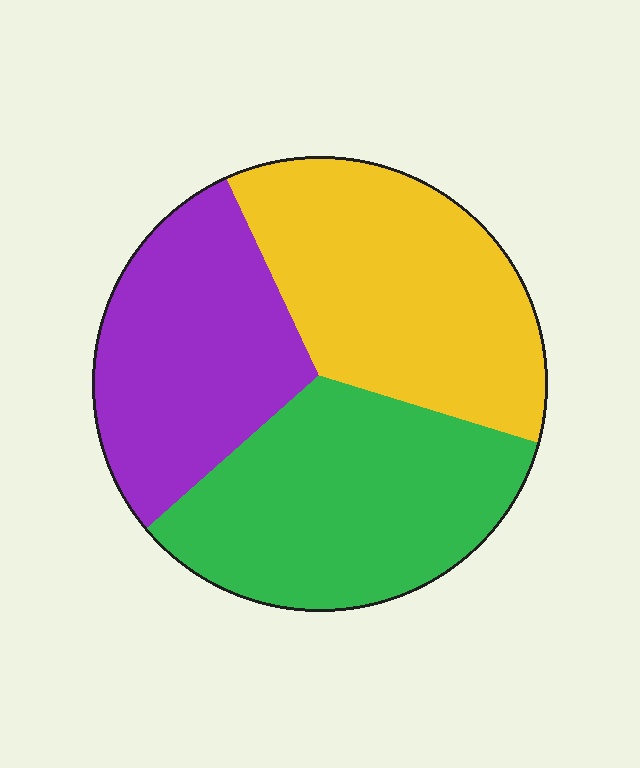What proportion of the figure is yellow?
Yellow covers 35% of the figure.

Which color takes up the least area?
Purple, at roughly 30%.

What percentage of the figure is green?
Green takes up about three eighths (3/8) of the figure.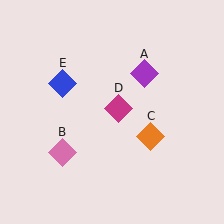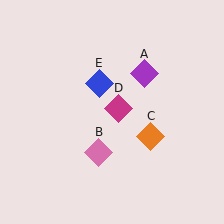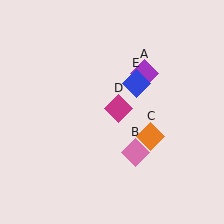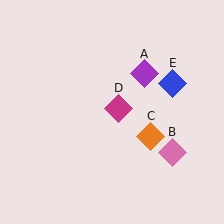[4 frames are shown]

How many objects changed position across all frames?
2 objects changed position: pink diamond (object B), blue diamond (object E).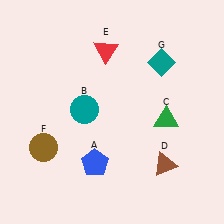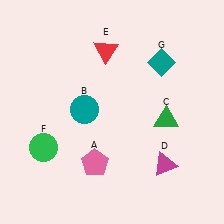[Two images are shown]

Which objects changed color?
A changed from blue to pink. D changed from brown to magenta. F changed from brown to green.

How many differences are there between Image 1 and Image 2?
There are 3 differences between the two images.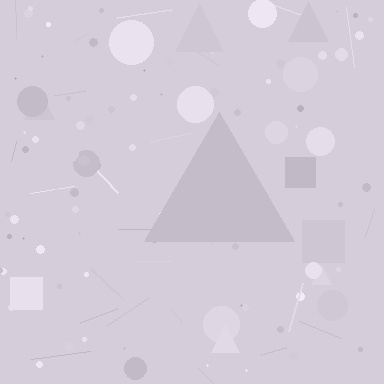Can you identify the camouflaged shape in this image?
The camouflaged shape is a triangle.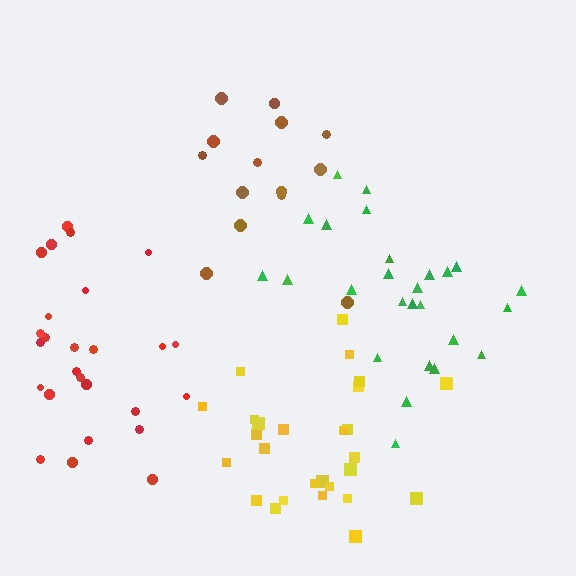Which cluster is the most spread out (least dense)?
Brown.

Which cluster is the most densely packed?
Yellow.